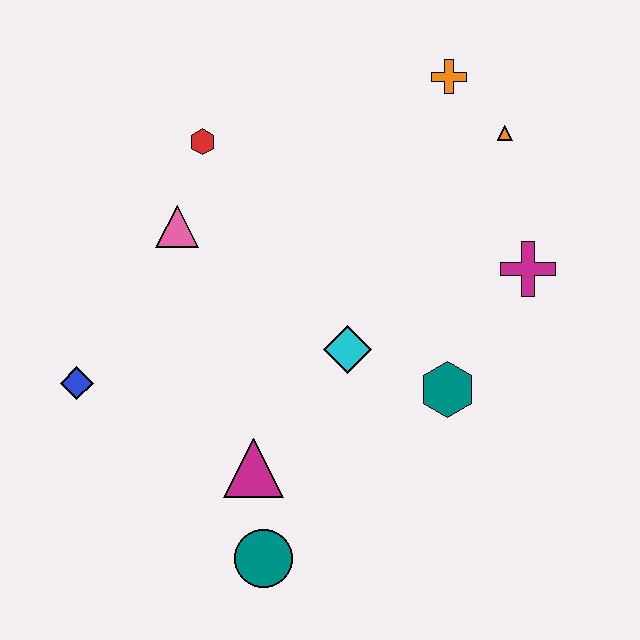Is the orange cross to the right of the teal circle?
Yes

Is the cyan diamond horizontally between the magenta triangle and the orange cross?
Yes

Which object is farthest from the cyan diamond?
The orange cross is farthest from the cyan diamond.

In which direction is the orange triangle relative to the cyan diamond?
The orange triangle is above the cyan diamond.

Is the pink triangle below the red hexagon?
Yes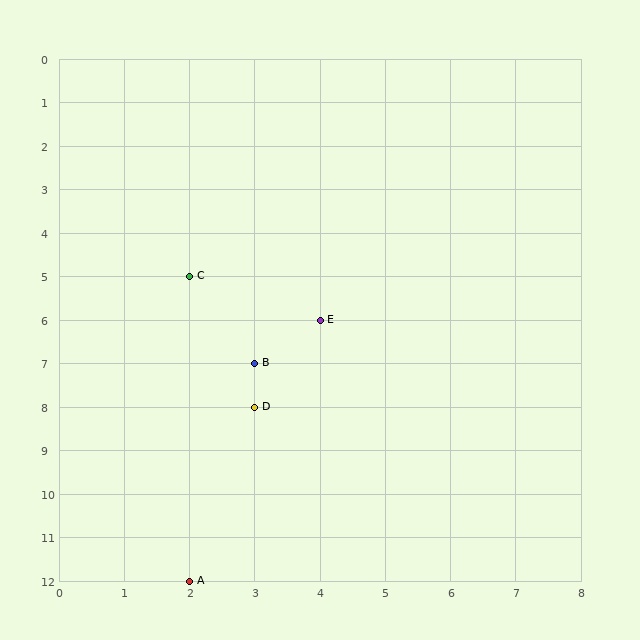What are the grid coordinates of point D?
Point D is at grid coordinates (3, 8).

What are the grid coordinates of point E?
Point E is at grid coordinates (4, 6).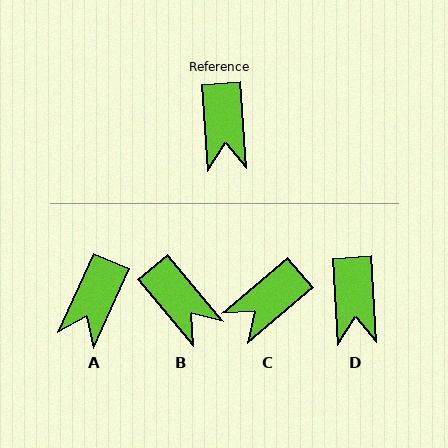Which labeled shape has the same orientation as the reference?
D.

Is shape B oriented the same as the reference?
No, it is off by about 36 degrees.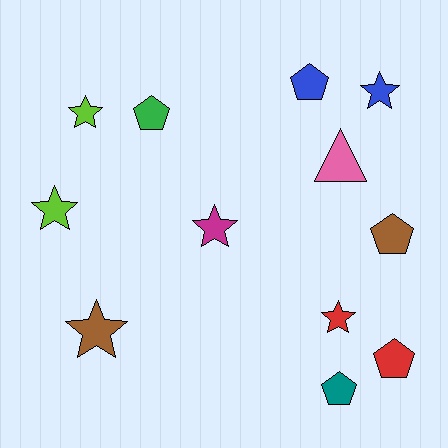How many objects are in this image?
There are 12 objects.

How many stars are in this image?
There are 6 stars.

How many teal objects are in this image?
There is 1 teal object.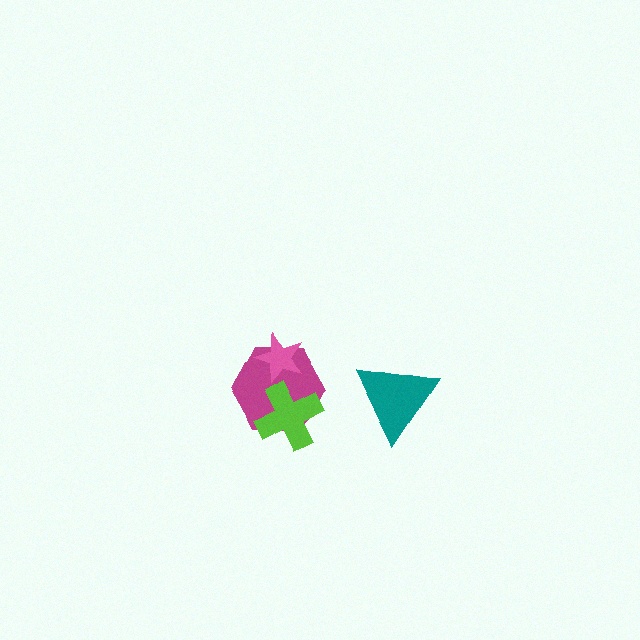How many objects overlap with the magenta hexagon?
2 objects overlap with the magenta hexagon.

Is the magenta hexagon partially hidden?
Yes, it is partially covered by another shape.